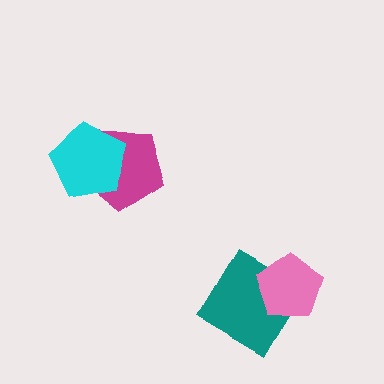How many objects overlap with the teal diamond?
1 object overlaps with the teal diamond.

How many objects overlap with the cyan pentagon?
1 object overlaps with the cyan pentagon.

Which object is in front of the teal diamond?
The pink pentagon is in front of the teal diamond.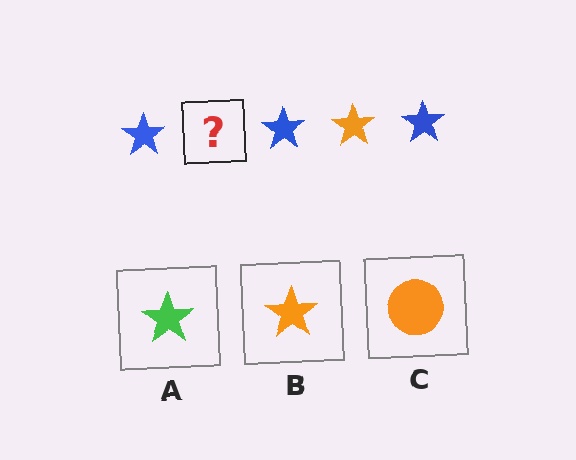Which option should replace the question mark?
Option B.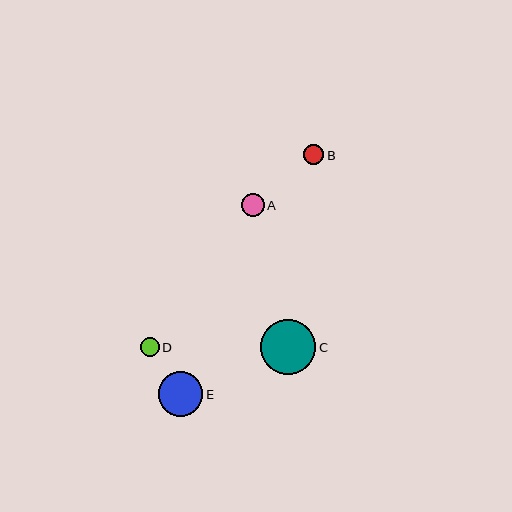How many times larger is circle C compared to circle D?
Circle C is approximately 3.0 times the size of circle D.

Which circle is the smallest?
Circle D is the smallest with a size of approximately 19 pixels.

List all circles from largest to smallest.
From largest to smallest: C, E, A, B, D.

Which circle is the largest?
Circle C is the largest with a size of approximately 56 pixels.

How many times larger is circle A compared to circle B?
Circle A is approximately 1.1 times the size of circle B.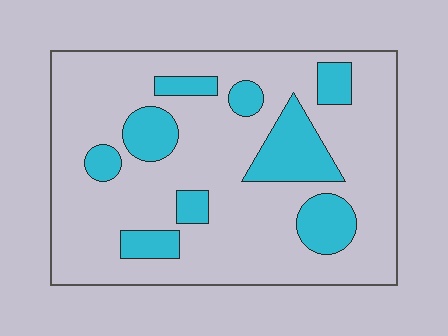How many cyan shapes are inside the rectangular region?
9.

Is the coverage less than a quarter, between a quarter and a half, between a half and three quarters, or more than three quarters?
Less than a quarter.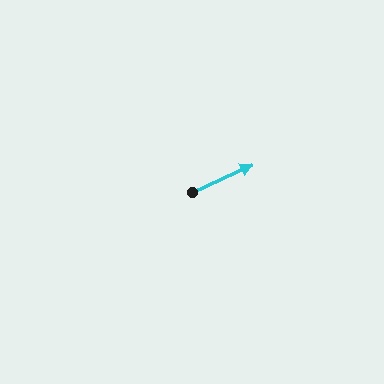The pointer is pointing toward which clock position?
Roughly 2 o'clock.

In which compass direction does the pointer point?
Northeast.